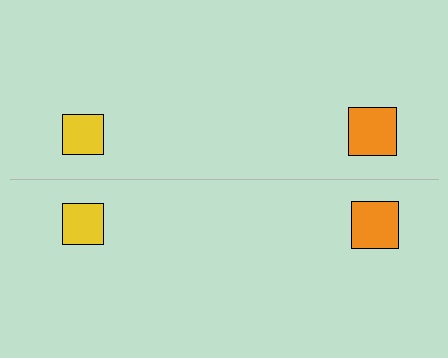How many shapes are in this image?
There are 4 shapes in this image.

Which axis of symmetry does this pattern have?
The pattern has a horizontal axis of symmetry running through the center of the image.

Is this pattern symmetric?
Yes, this pattern has bilateral (reflection) symmetry.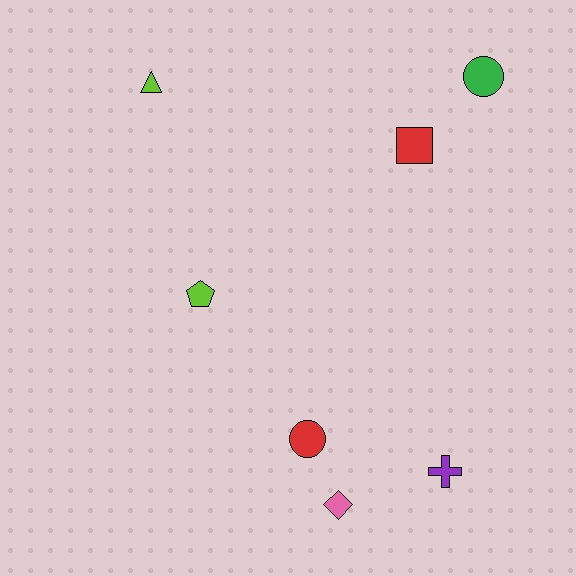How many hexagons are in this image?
There are no hexagons.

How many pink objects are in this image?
There is 1 pink object.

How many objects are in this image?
There are 7 objects.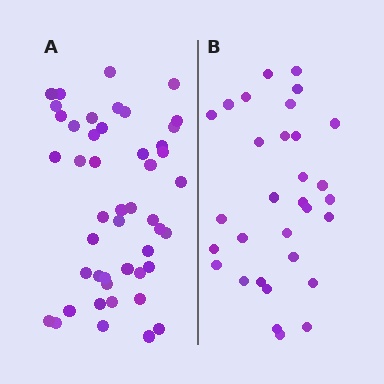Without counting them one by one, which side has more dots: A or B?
Region A (the left region) has more dots.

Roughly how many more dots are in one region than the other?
Region A has approximately 15 more dots than region B.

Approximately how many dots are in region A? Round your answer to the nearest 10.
About 50 dots. (The exact count is 47, which rounds to 50.)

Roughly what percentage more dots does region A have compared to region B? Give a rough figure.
About 50% more.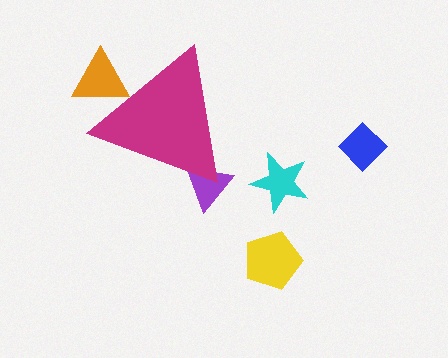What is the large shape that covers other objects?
A magenta triangle.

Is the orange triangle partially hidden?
Yes, the orange triangle is partially hidden behind the magenta triangle.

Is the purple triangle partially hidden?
Yes, the purple triangle is partially hidden behind the magenta triangle.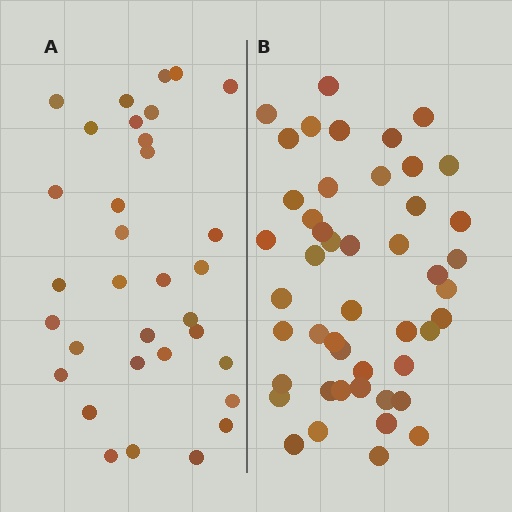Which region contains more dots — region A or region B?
Region B (the right region) has more dots.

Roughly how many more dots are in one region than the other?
Region B has approximately 15 more dots than region A.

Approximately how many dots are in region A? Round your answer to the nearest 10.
About 30 dots. (The exact count is 33, which rounds to 30.)